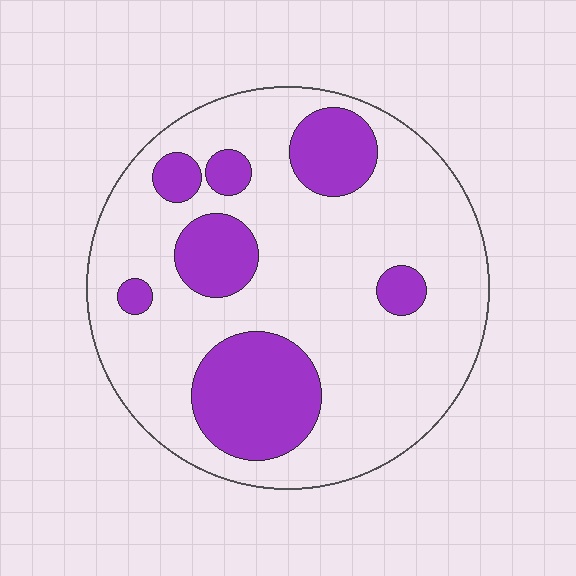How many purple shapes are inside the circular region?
7.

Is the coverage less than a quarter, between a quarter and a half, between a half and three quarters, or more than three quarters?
Between a quarter and a half.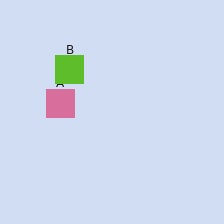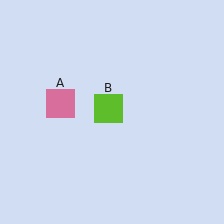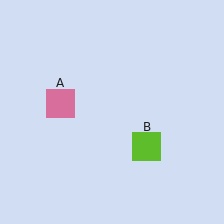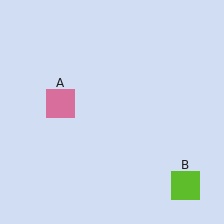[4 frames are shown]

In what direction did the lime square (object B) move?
The lime square (object B) moved down and to the right.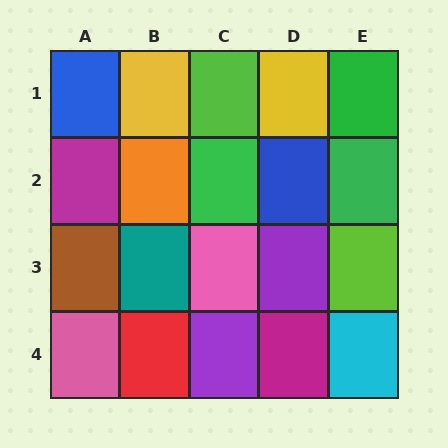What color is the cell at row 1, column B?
Yellow.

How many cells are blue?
2 cells are blue.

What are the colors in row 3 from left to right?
Brown, teal, pink, purple, lime.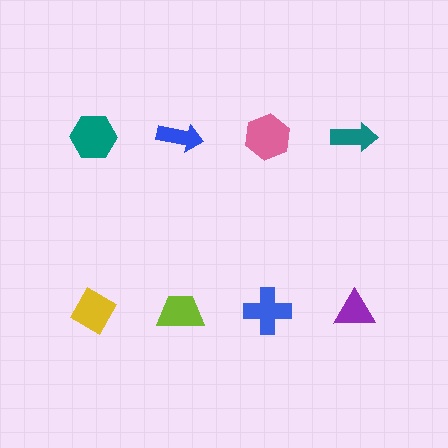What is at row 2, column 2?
A lime trapezoid.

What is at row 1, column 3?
A pink hexagon.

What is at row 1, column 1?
A teal hexagon.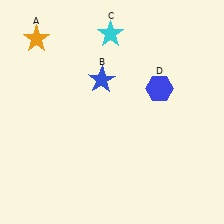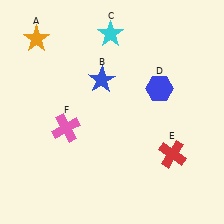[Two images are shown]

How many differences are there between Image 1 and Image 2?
There are 2 differences between the two images.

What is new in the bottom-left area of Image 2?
A pink cross (F) was added in the bottom-left area of Image 2.